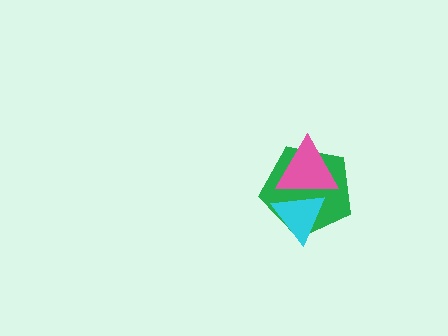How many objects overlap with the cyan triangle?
2 objects overlap with the cyan triangle.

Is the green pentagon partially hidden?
Yes, it is partially covered by another shape.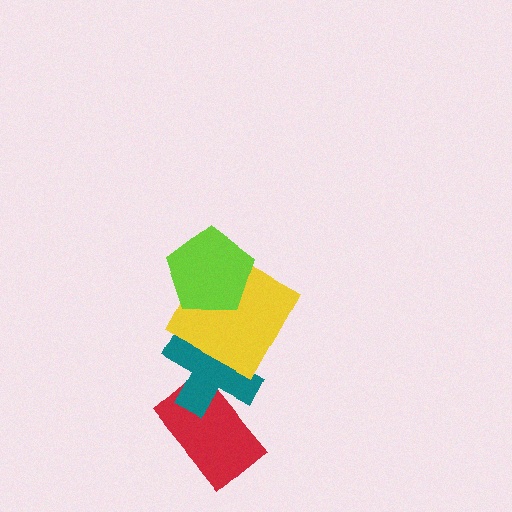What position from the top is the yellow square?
The yellow square is 2nd from the top.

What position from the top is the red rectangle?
The red rectangle is 4th from the top.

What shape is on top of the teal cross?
The yellow square is on top of the teal cross.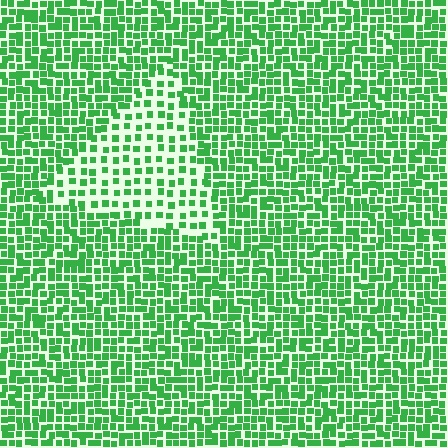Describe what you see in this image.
The image contains small green elements arranged at two different densities. A triangle-shaped region is visible where the elements are less densely packed than the surrounding area.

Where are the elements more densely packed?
The elements are more densely packed outside the triangle boundary.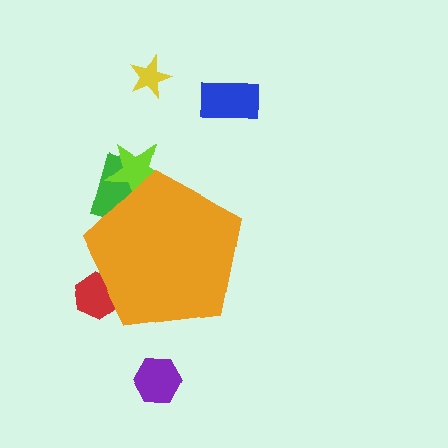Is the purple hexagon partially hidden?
No, the purple hexagon is fully visible.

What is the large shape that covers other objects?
An orange pentagon.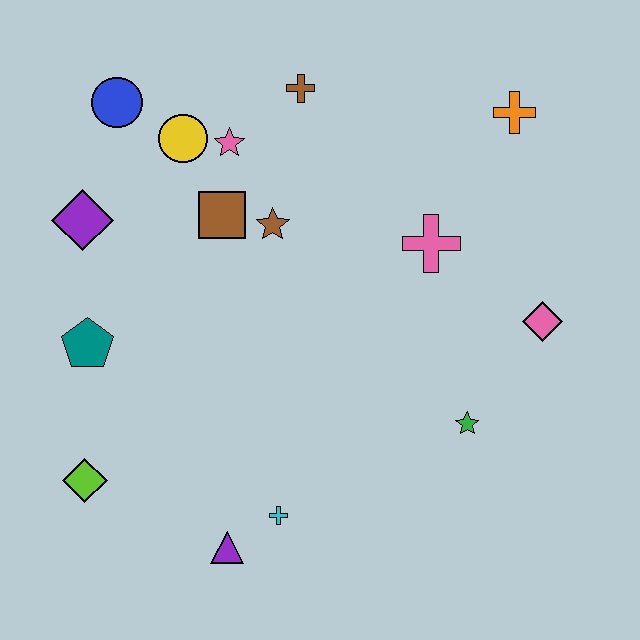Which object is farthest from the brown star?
The purple triangle is farthest from the brown star.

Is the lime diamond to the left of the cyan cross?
Yes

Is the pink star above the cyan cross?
Yes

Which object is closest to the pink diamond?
The green star is closest to the pink diamond.